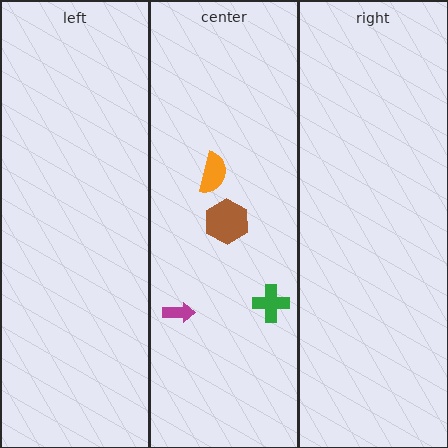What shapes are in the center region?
The green cross, the brown hexagon, the magenta arrow, the orange semicircle.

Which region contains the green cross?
The center region.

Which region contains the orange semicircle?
The center region.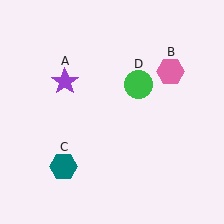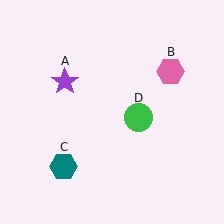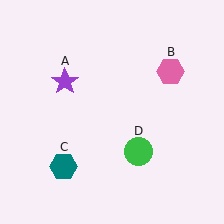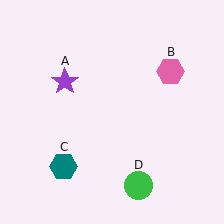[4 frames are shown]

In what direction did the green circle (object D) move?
The green circle (object D) moved down.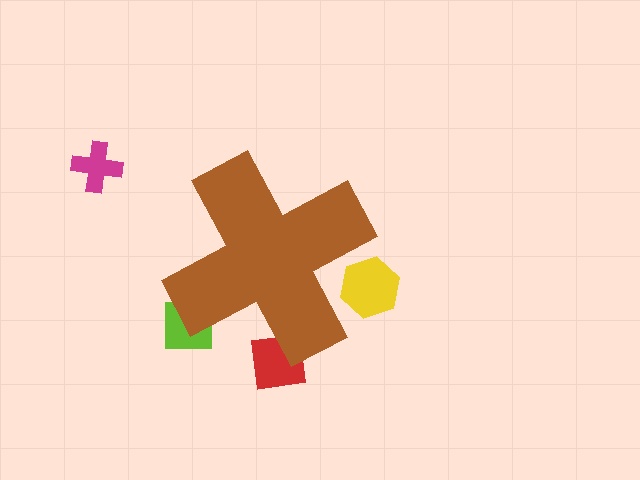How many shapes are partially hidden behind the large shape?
3 shapes are partially hidden.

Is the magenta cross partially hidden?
No, the magenta cross is fully visible.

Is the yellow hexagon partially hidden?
Yes, the yellow hexagon is partially hidden behind the brown cross.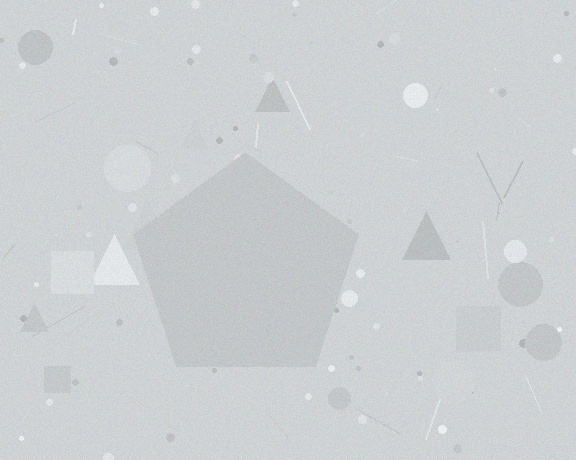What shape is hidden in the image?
A pentagon is hidden in the image.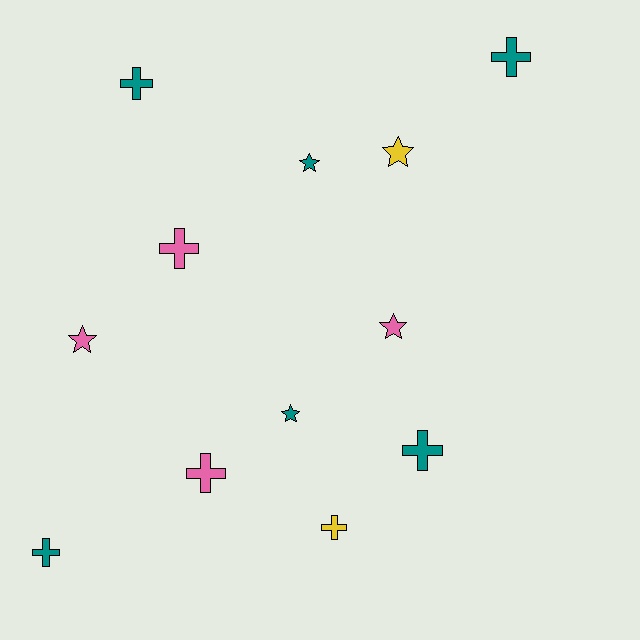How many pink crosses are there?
There are 2 pink crosses.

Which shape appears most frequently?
Cross, with 7 objects.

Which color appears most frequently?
Teal, with 6 objects.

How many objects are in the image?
There are 12 objects.